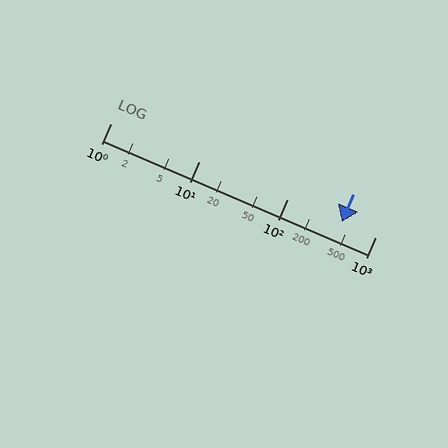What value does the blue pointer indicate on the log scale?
The pointer indicates approximately 420.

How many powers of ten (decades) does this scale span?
The scale spans 3 decades, from 1 to 1000.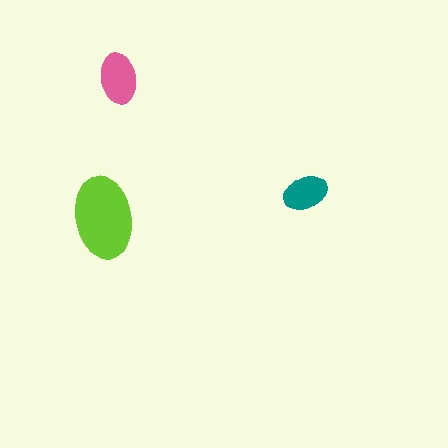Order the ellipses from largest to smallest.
the lime one, the pink one, the teal one.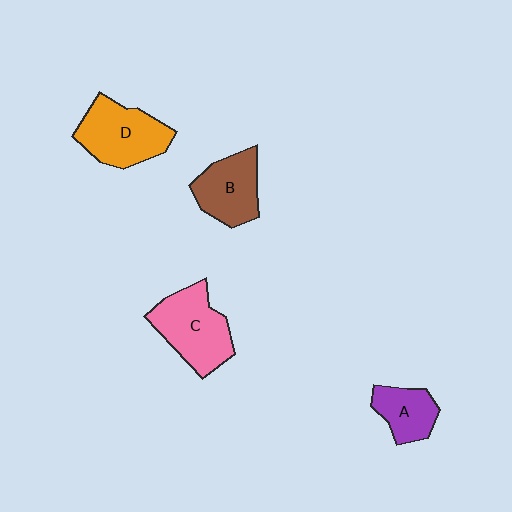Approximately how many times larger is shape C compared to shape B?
Approximately 1.3 times.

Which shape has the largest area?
Shape C (pink).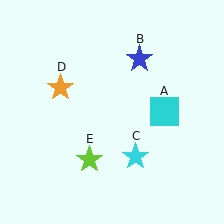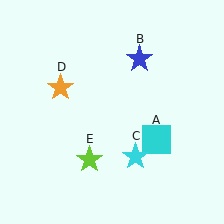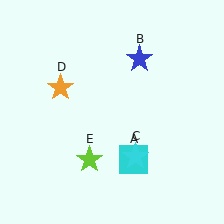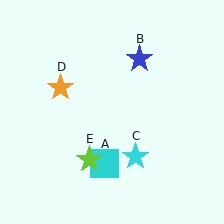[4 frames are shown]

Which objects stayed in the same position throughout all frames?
Blue star (object B) and cyan star (object C) and orange star (object D) and lime star (object E) remained stationary.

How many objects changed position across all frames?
1 object changed position: cyan square (object A).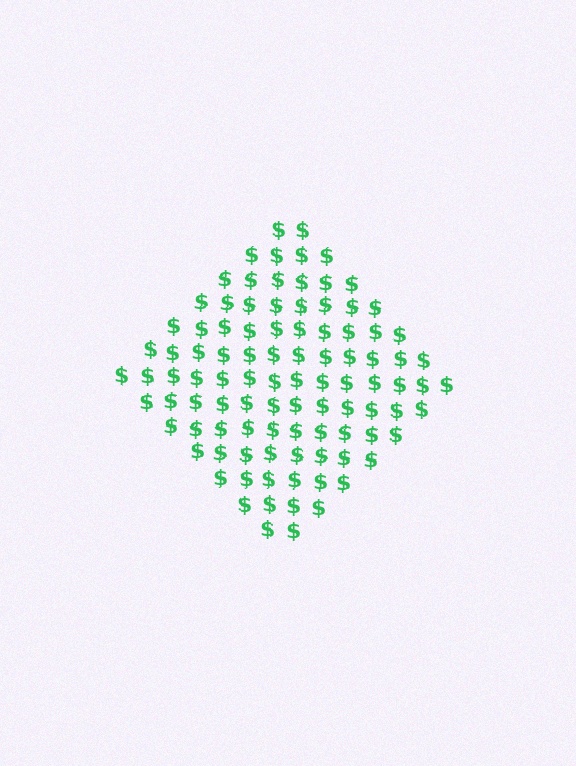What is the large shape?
The large shape is a diamond.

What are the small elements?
The small elements are dollar signs.